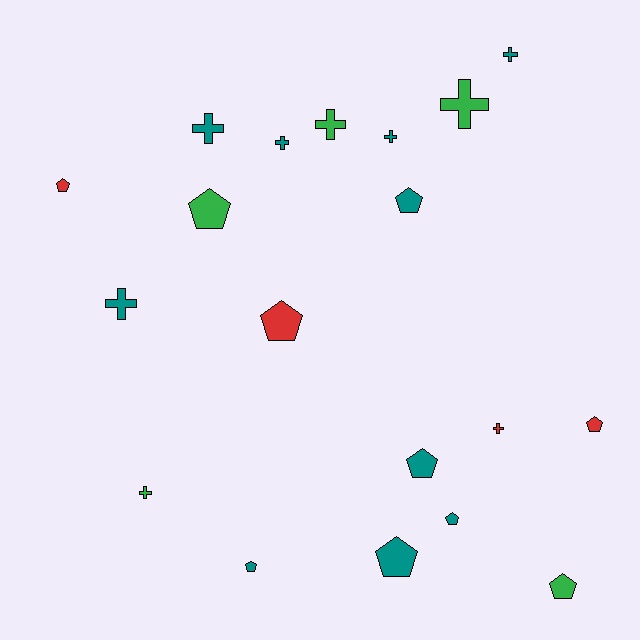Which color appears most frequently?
Teal, with 10 objects.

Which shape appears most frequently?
Pentagon, with 10 objects.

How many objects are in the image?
There are 19 objects.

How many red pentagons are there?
There are 3 red pentagons.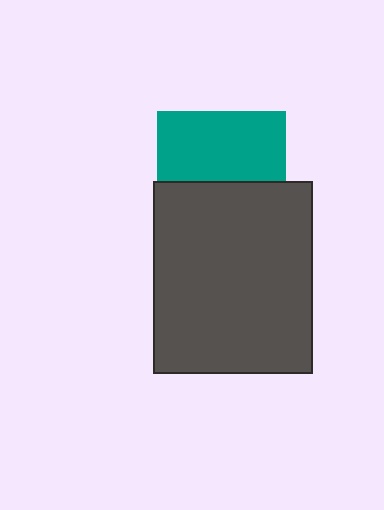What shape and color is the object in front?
The object in front is a dark gray rectangle.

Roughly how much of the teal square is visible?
About half of it is visible (roughly 55%).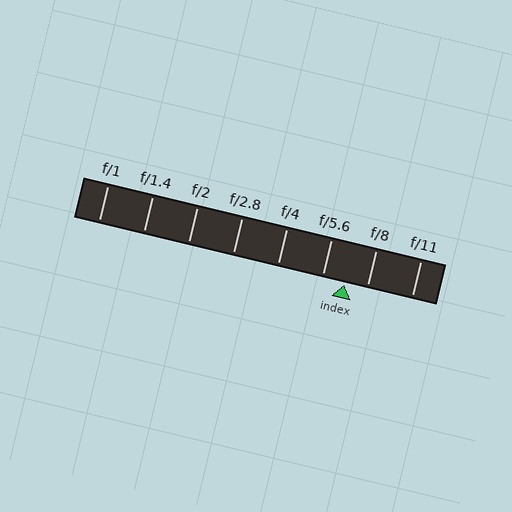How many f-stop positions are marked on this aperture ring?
There are 8 f-stop positions marked.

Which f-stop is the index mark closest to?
The index mark is closest to f/8.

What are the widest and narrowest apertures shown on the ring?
The widest aperture shown is f/1 and the narrowest is f/11.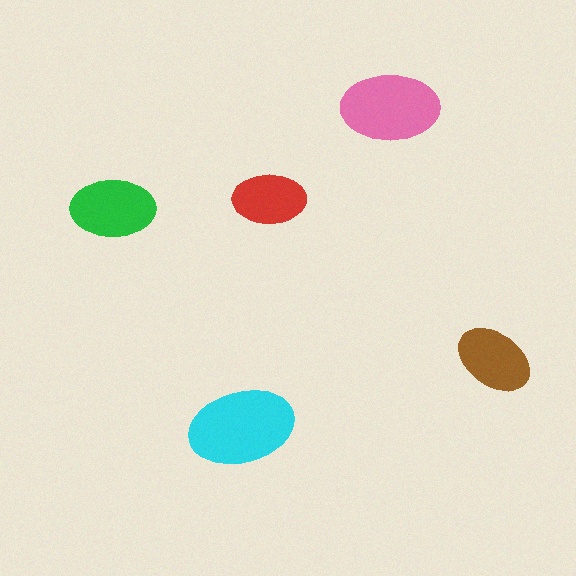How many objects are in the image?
There are 5 objects in the image.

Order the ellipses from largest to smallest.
the cyan one, the pink one, the green one, the brown one, the red one.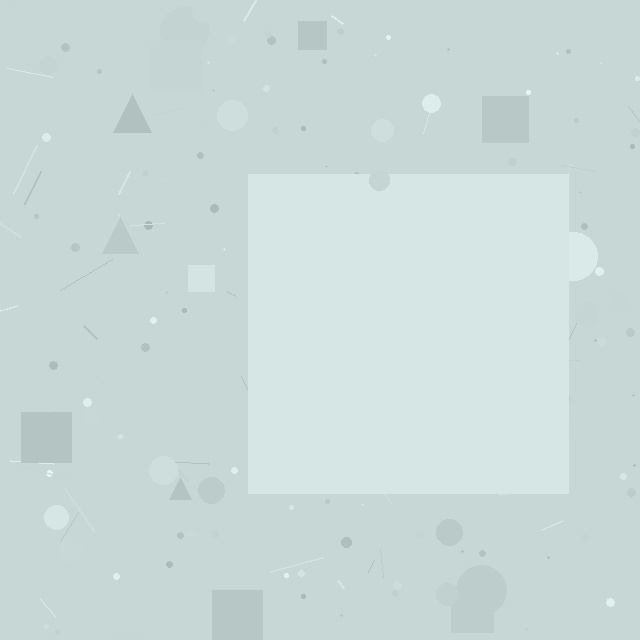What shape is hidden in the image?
A square is hidden in the image.